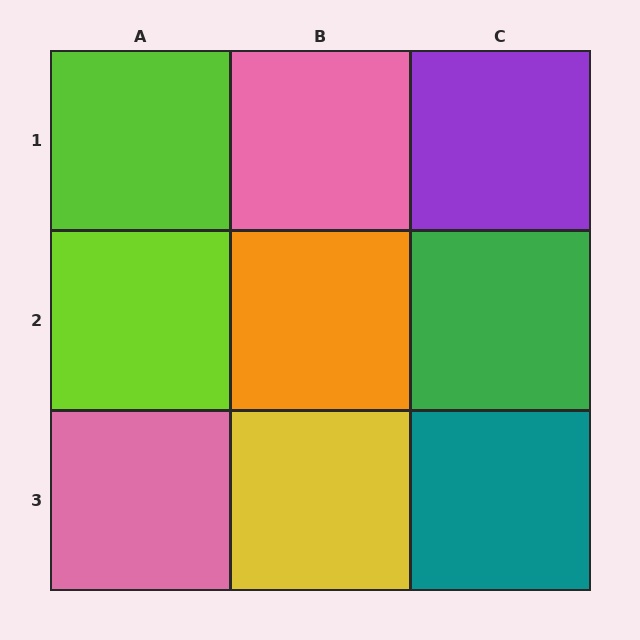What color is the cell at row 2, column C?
Green.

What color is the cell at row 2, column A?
Lime.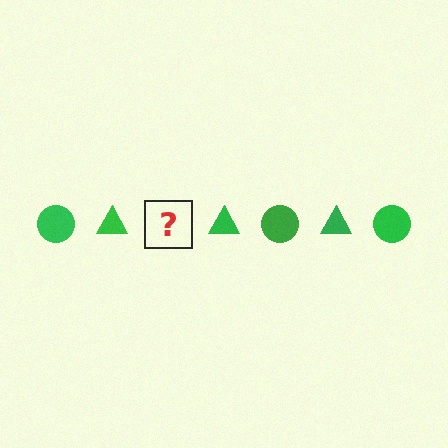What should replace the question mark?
The question mark should be replaced with a green circle.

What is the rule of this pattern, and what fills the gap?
The rule is that the pattern cycles through circle, triangle shapes in green. The gap should be filled with a green circle.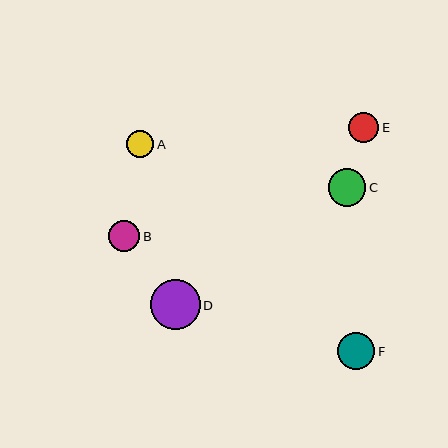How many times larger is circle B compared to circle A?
Circle B is approximately 1.1 times the size of circle A.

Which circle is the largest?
Circle D is the largest with a size of approximately 50 pixels.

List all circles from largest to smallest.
From largest to smallest: D, C, F, B, E, A.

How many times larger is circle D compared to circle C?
Circle D is approximately 1.3 times the size of circle C.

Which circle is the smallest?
Circle A is the smallest with a size of approximately 28 pixels.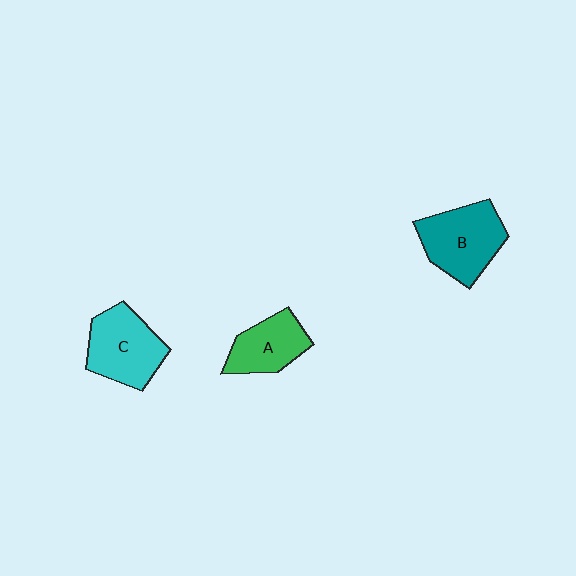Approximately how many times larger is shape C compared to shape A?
Approximately 1.3 times.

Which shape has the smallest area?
Shape A (green).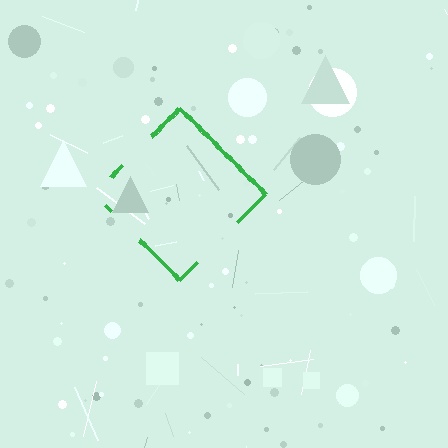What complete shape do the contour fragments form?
The contour fragments form a diamond.